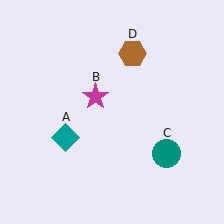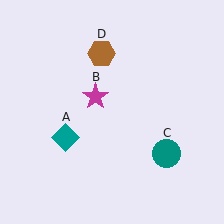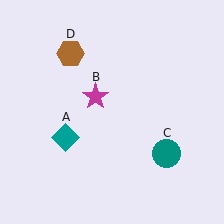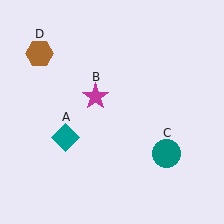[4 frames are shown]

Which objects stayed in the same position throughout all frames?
Teal diamond (object A) and magenta star (object B) and teal circle (object C) remained stationary.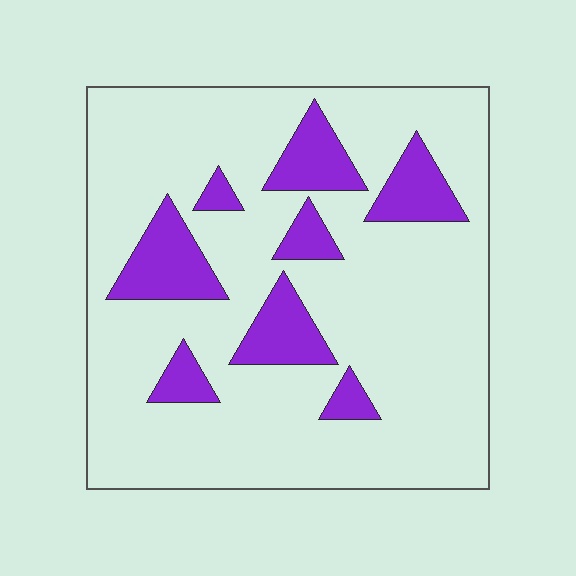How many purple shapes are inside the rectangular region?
8.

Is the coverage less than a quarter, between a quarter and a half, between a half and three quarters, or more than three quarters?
Less than a quarter.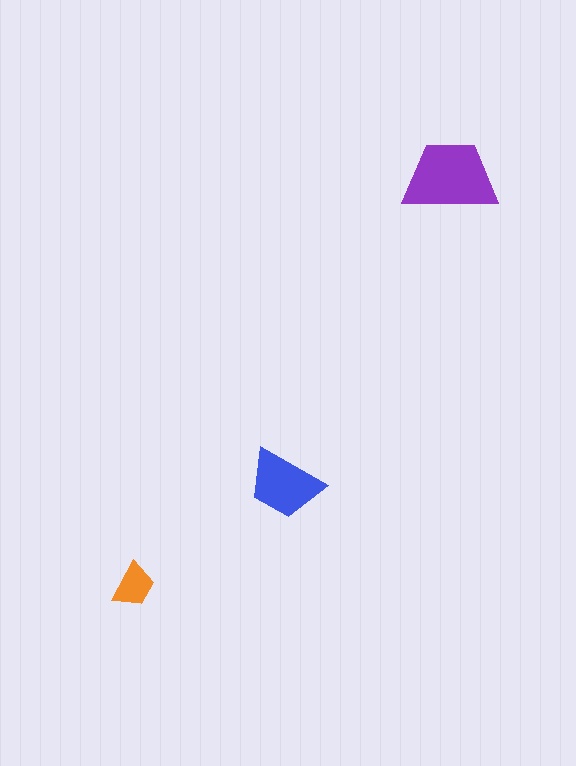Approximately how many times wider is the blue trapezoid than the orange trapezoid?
About 1.5 times wider.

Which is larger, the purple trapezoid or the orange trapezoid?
The purple one.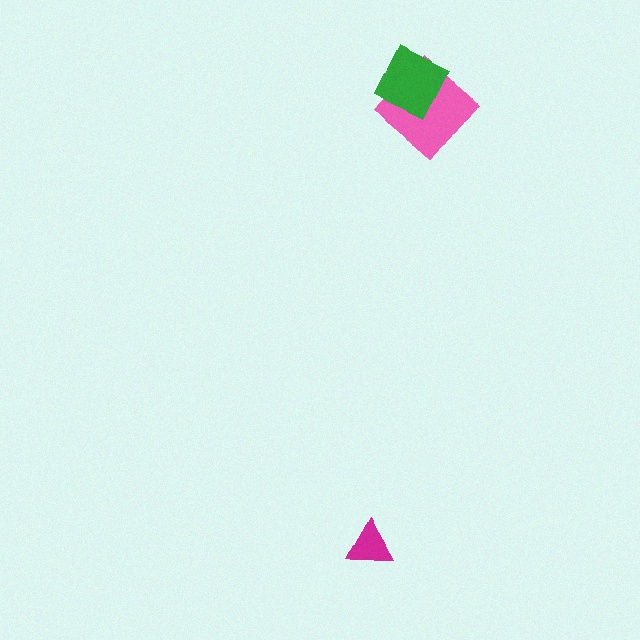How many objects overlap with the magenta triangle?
0 objects overlap with the magenta triangle.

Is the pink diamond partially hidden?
Yes, it is partially covered by another shape.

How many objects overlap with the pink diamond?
1 object overlaps with the pink diamond.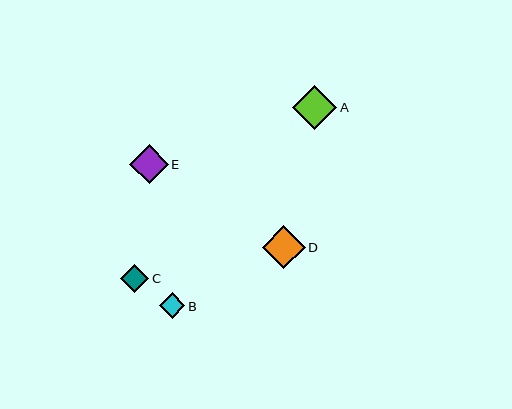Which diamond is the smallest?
Diamond B is the smallest with a size of approximately 25 pixels.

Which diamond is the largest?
Diamond A is the largest with a size of approximately 44 pixels.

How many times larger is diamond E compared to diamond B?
Diamond E is approximately 1.5 times the size of diamond B.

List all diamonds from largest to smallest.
From largest to smallest: A, D, E, C, B.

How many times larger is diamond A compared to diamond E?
Diamond A is approximately 1.1 times the size of diamond E.